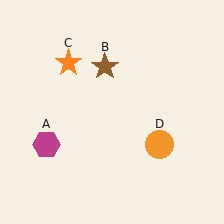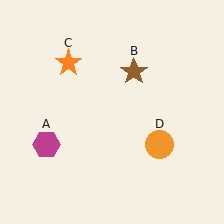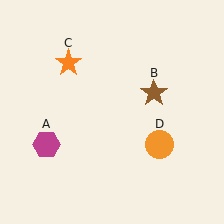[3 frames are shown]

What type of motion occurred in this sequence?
The brown star (object B) rotated clockwise around the center of the scene.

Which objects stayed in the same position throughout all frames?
Magenta hexagon (object A) and orange star (object C) and orange circle (object D) remained stationary.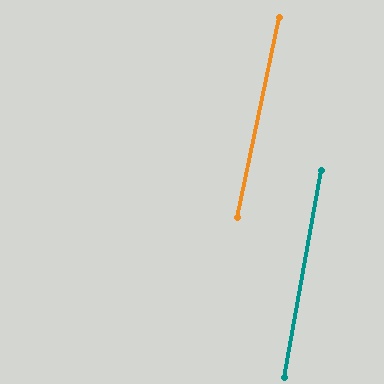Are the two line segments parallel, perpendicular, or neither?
Parallel — their directions differ by only 1.5°.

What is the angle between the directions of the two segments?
Approximately 1 degree.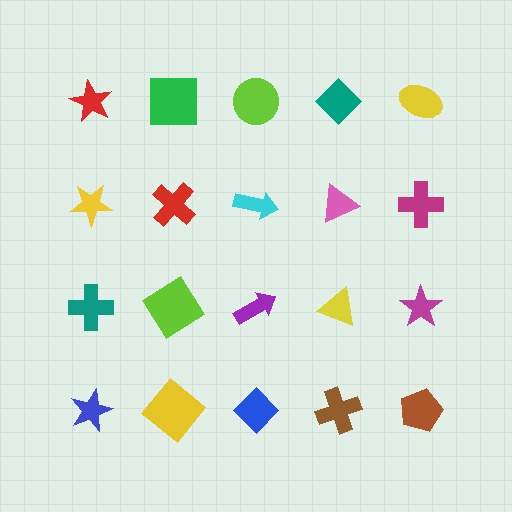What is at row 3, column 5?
A magenta star.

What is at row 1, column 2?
A green square.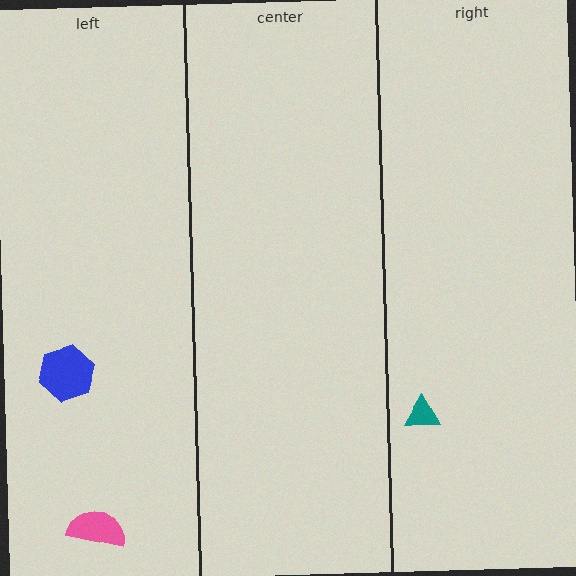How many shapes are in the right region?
1.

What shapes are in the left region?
The pink semicircle, the blue hexagon.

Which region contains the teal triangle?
The right region.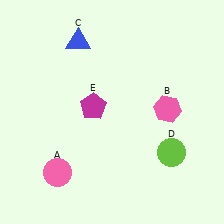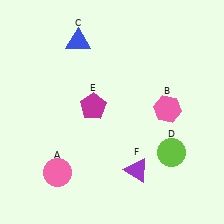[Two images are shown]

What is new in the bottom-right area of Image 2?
A purple triangle (F) was added in the bottom-right area of Image 2.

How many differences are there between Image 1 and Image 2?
There is 1 difference between the two images.